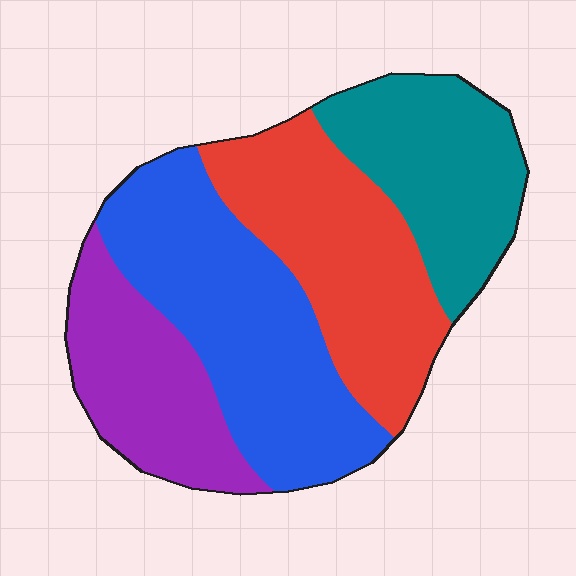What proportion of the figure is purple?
Purple takes up about one fifth (1/5) of the figure.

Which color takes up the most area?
Blue, at roughly 30%.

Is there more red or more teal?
Red.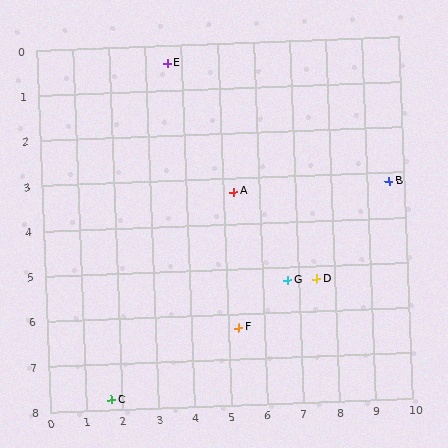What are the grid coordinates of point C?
Point C is at approximately (1.7, 7.8).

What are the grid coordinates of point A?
Point A is at approximately (5.3, 3.3).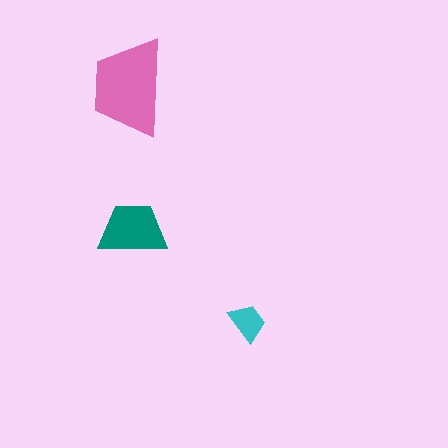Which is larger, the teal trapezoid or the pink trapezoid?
The pink one.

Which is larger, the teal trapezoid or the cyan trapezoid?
The teal one.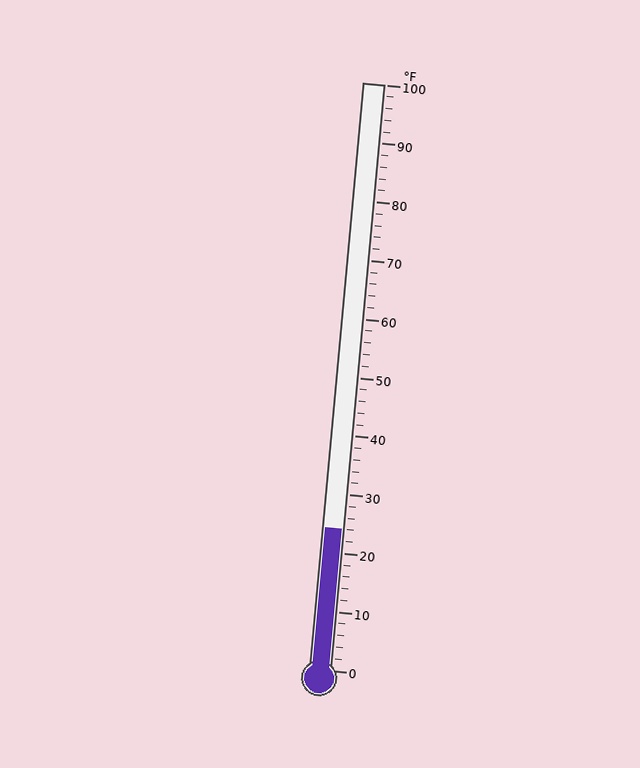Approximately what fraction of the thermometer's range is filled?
The thermometer is filled to approximately 25% of its range.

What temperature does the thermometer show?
The thermometer shows approximately 24°F.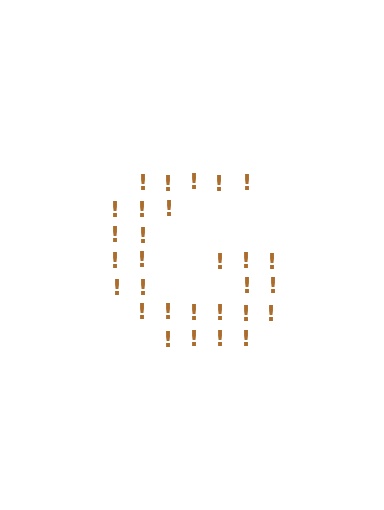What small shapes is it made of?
It is made of small exclamation marks.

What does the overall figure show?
The overall figure shows the letter G.